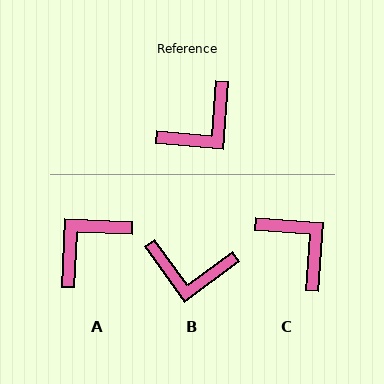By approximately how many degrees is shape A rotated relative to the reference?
Approximately 178 degrees clockwise.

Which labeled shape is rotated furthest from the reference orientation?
A, about 178 degrees away.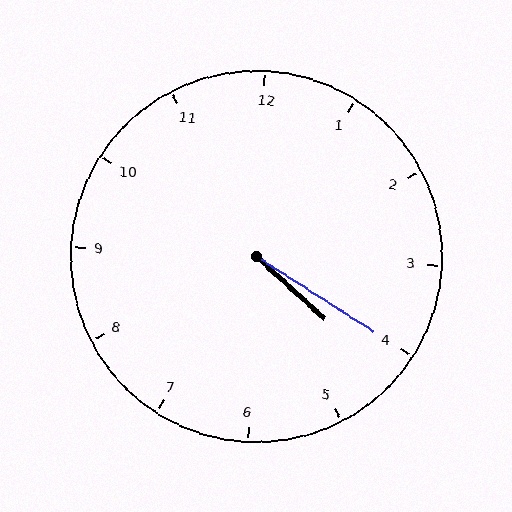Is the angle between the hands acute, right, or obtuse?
It is acute.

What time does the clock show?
4:20.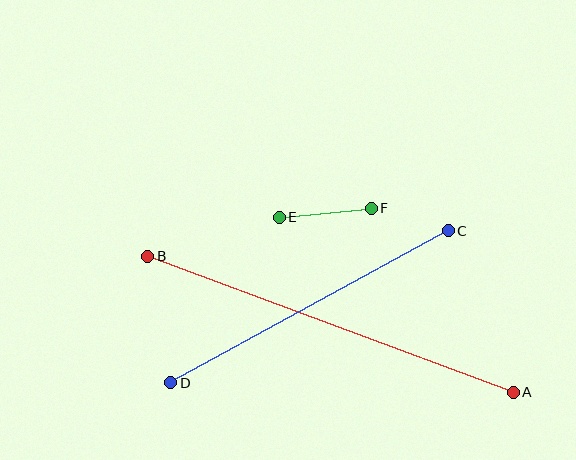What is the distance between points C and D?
The distance is approximately 316 pixels.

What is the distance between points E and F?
The distance is approximately 92 pixels.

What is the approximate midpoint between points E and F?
The midpoint is at approximately (325, 213) pixels.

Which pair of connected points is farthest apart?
Points A and B are farthest apart.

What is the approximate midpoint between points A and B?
The midpoint is at approximately (330, 324) pixels.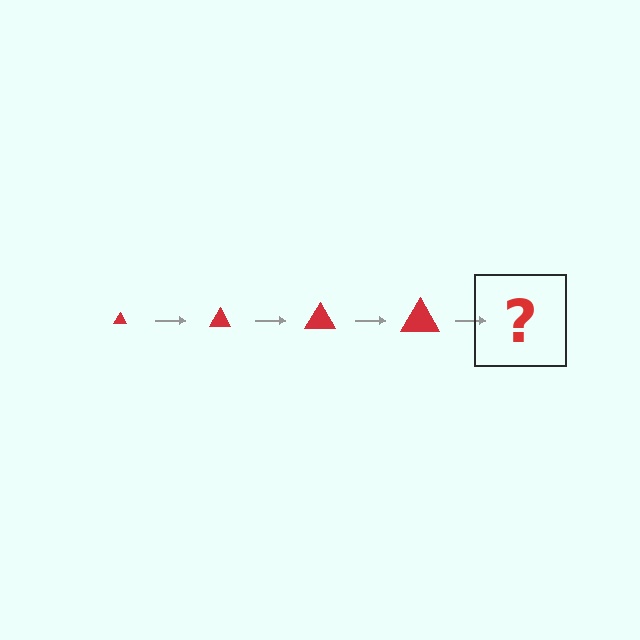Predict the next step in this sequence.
The next step is a red triangle, larger than the previous one.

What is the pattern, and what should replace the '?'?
The pattern is that the triangle gets progressively larger each step. The '?' should be a red triangle, larger than the previous one.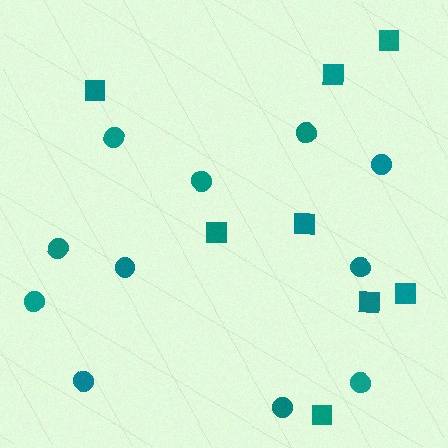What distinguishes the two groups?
There are 2 groups: one group of squares (8) and one group of circles (11).